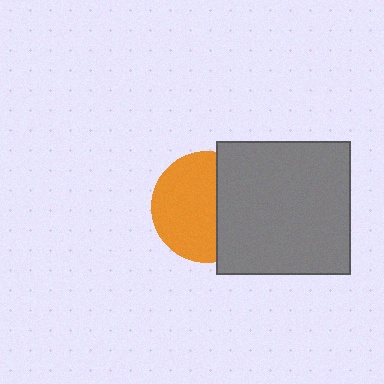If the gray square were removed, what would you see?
You would see the complete orange circle.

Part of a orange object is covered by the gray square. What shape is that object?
It is a circle.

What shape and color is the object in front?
The object in front is a gray square.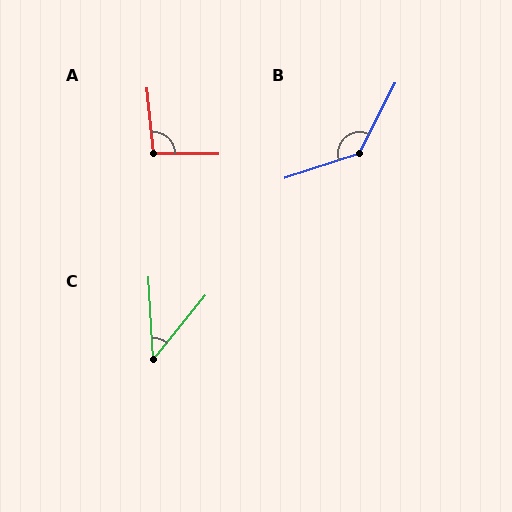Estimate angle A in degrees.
Approximately 95 degrees.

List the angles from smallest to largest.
C (42°), A (95°), B (135°).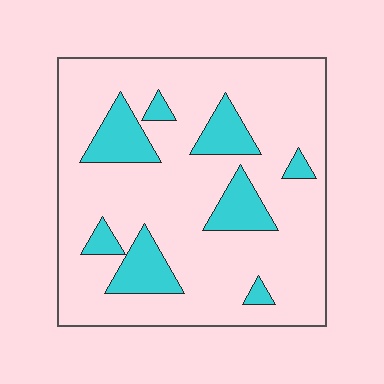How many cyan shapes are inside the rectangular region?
8.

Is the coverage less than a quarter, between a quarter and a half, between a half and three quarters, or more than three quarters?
Less than a quarter.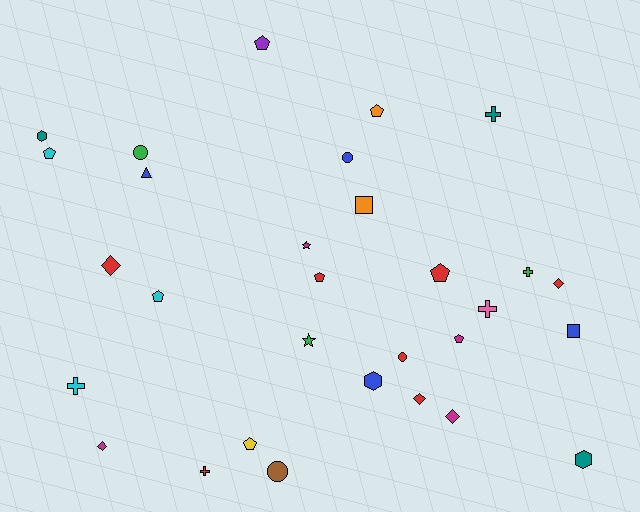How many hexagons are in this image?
There are 3 hexagons.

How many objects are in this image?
There are 30 objects.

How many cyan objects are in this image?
There are 3 cyan objects.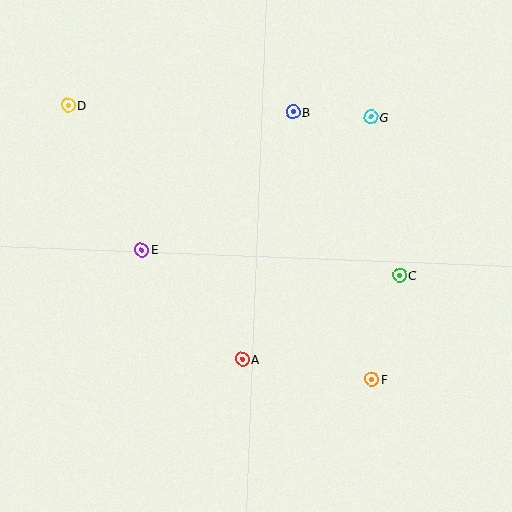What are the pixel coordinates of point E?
Point E is at (142, 250).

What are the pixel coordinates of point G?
Point G is at (371, 117).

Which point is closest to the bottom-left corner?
Point A is closest to the bottom-left corner.